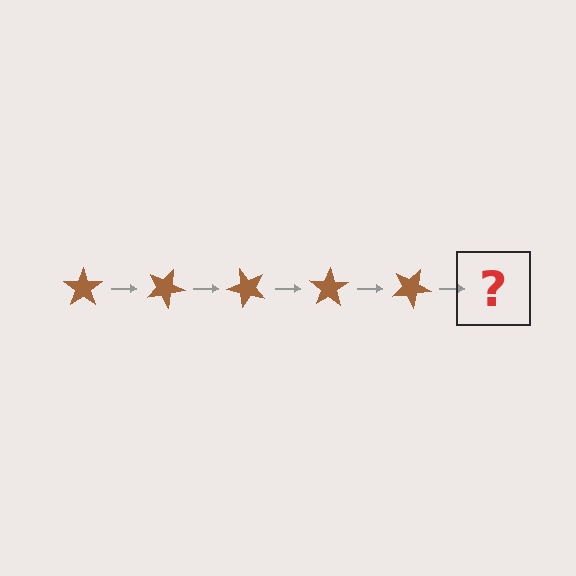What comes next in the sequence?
The next element should be a brown star rotated 125 degrees.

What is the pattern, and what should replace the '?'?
The pattern is that the star rotates 25 degrees each step. The '?' should be a brown star rotated 125 degrees.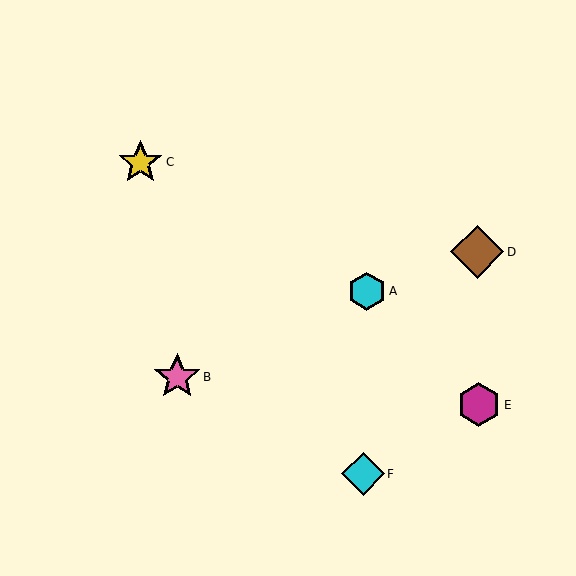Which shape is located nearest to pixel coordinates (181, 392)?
The pink star (labeled B) at (177, 377) is nearest to that location.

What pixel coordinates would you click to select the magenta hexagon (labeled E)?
Click at (479, 405) to select the magenta hexagon E.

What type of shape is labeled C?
Shape C is a yellow star.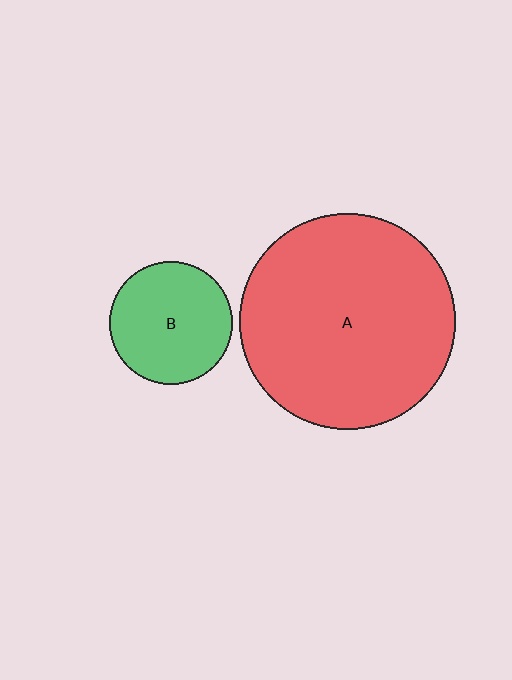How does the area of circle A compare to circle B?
Approximately 3.1 times.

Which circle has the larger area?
Circle A (red).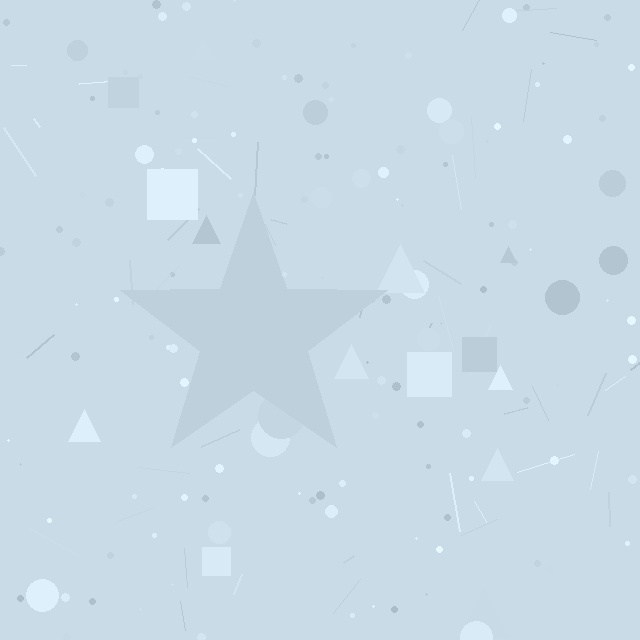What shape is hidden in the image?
A star is hidden in the image.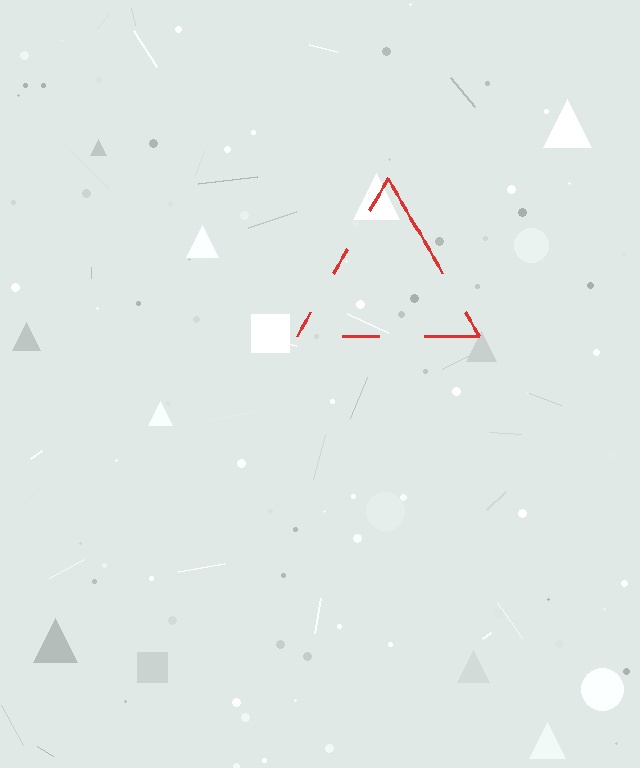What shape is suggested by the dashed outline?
The dashed outline suggests a triangle.